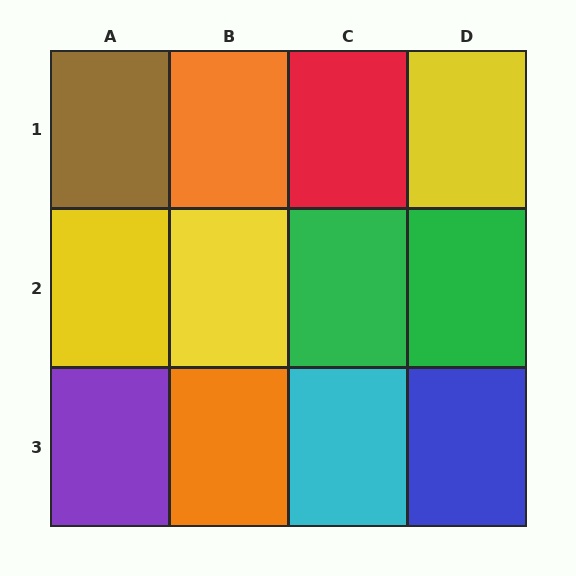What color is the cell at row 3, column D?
Blue.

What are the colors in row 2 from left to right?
Yellow, yellow, green, green.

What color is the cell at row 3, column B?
Orange.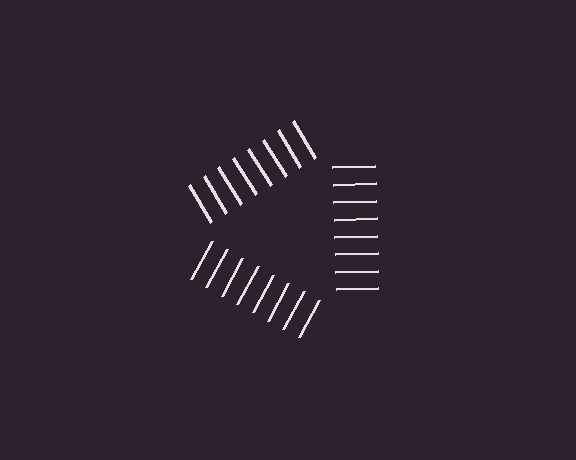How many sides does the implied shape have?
3 sides — the line-ends trace a triangle.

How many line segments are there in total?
24 — 8 along each of the 3 edges.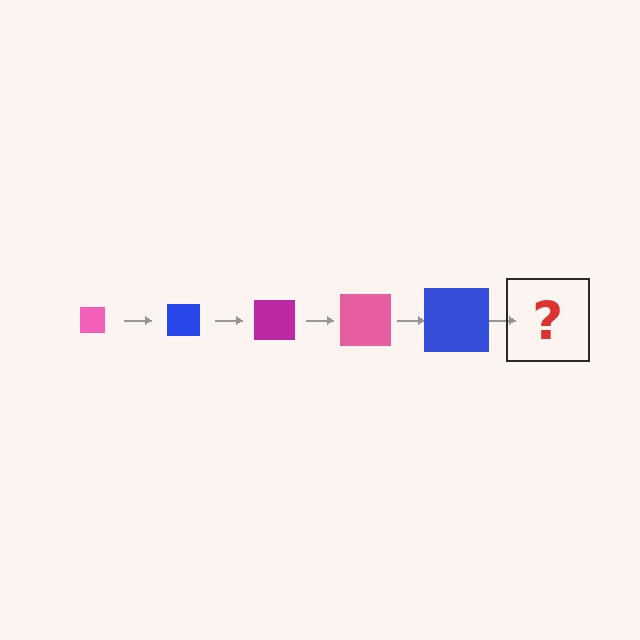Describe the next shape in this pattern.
It should be a magenta square, larger than the previous one.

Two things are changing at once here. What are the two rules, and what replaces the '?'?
The two rules are that the square grows larger each step and the color cycles through pink, blue, and magenta. The '?' should be a magenta square, larger than the previous one.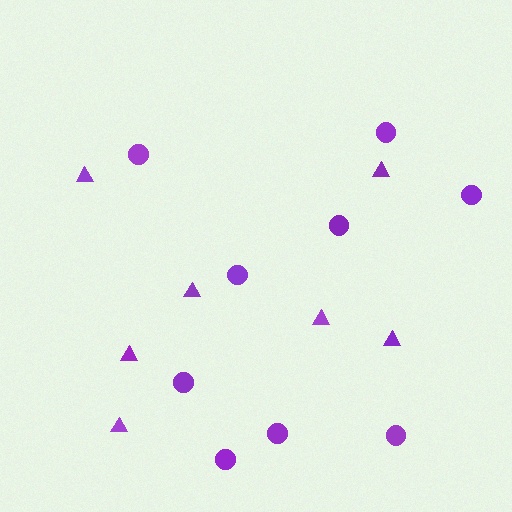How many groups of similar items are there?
There are 2 groups: one group of circles (9) and one group of triangles (7).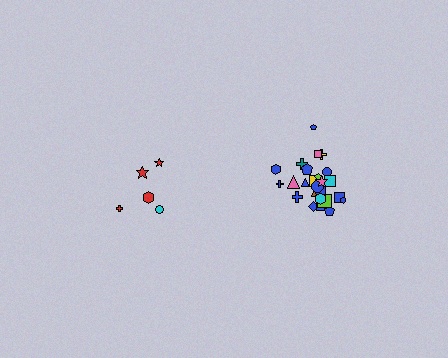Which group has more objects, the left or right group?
The right group.